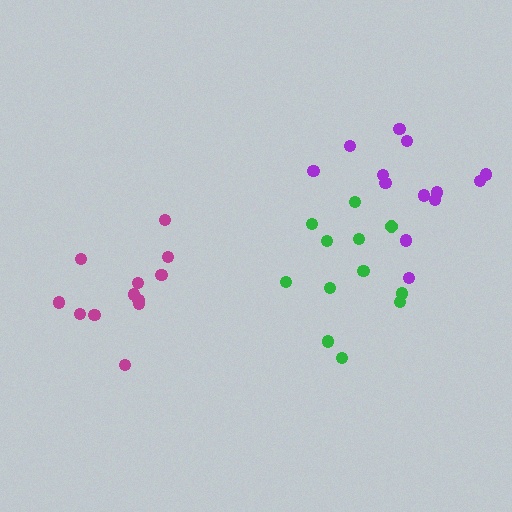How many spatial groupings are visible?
There are 3 spatial groupings.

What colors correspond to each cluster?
The clusters are colored: magenta, purple, green.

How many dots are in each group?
Group 1: 12 dots, Group 2: 13 dots, Group 3: 12 dots (37 total).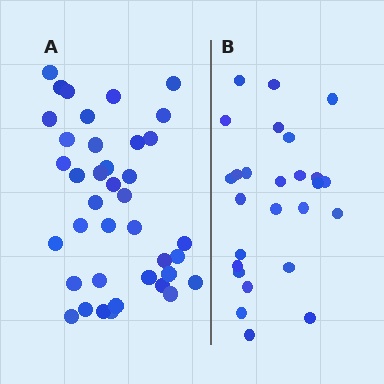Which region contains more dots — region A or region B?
Region A (the left region) has more dots.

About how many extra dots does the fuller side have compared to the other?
Region A has approximately 15 more dots than region B.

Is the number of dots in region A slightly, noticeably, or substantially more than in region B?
Region A has substantially more. The ratio is roughly 1.5 to 1.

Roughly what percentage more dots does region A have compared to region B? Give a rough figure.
About 50% more.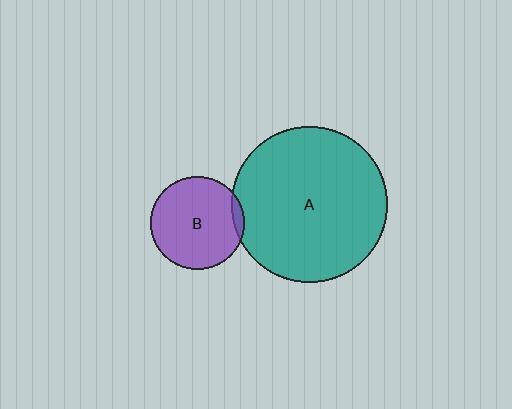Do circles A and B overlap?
Yes.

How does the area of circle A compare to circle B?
Approximately 2.8 times.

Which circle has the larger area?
Circle A (teal).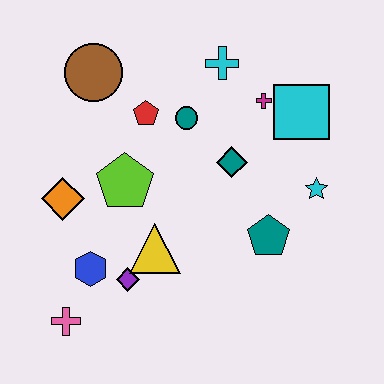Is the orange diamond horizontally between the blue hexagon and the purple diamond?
No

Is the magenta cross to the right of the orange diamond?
Yes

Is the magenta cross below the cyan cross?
Yes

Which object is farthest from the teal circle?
The pink cross is farthest from the teal circle.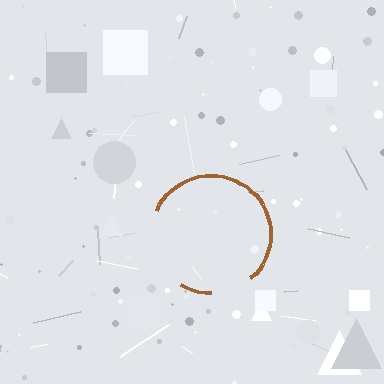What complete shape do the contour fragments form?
The contour fragments form a circle.